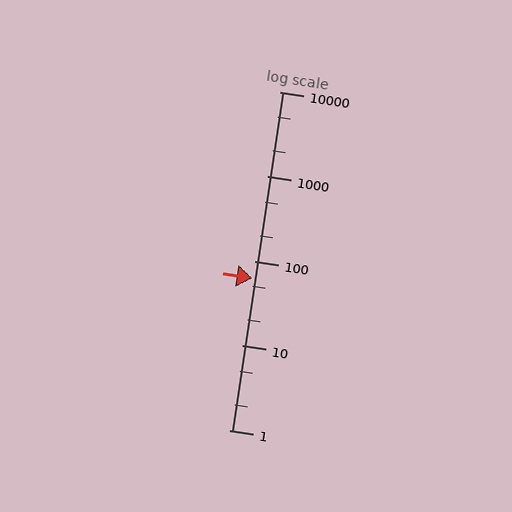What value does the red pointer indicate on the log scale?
The pointer indicates approximately 63.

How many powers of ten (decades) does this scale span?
The scale spans 4 decades, from 1 to 10000.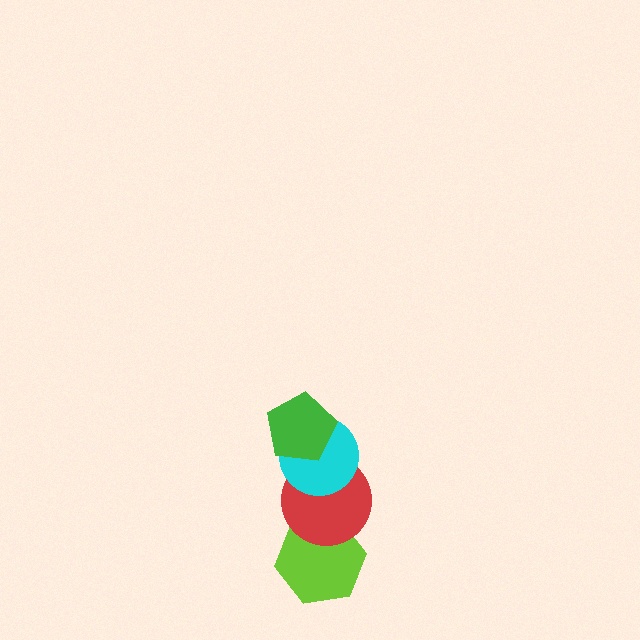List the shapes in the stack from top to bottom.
From top to bottom: the green pentagon, the cyan circle, the red circle, the lime hexagon.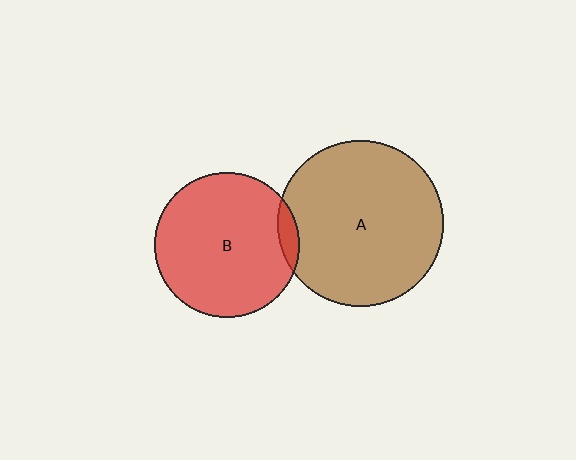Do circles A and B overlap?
Yes.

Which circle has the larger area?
Circle A (brown).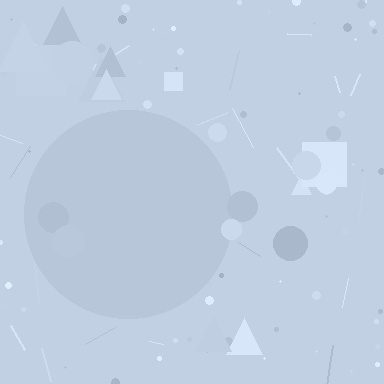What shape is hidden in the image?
A circle is hidden in the image.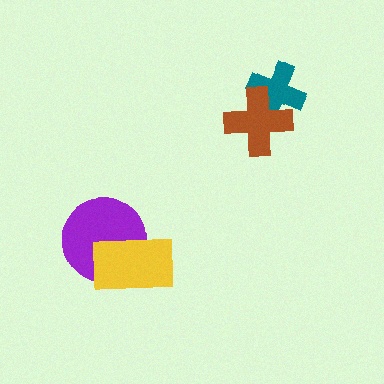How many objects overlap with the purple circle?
1 object overlaps with the purple circle.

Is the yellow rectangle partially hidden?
No, no other shape covers it.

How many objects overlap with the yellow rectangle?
1 object overlaps with the yellow rectangle.